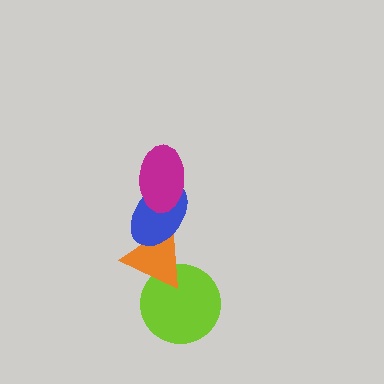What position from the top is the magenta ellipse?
The magenta ellipse is 1st from the top.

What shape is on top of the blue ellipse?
The magenta ellipse is on top of the blue ellipse.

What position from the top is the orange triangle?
The orange triangle is 3rd from the top.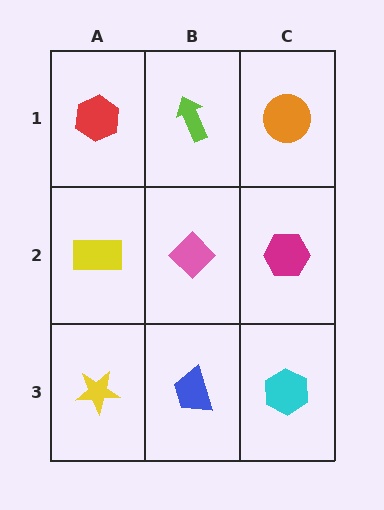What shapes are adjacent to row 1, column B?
A pink diamond (row 2, column B), a red hexagon (row 1, column A), an orange circle (row 1, column C).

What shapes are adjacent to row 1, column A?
A yellow rectangle (row 2, column A), a lime arrow (row 1, column B).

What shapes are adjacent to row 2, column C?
An orange circle (row 1, column C), a cyan hexagon (row 3, column C), a pink diamond (row 2, column B).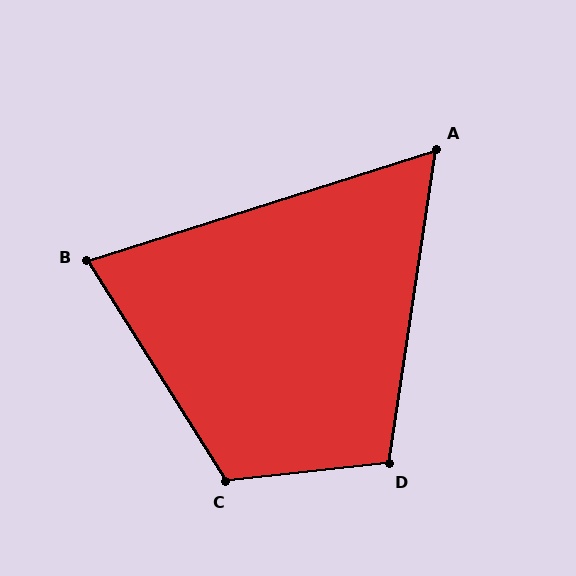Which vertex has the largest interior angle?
C, at approximately 116 degrees.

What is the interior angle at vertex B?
Approximately 75 degrees (acute).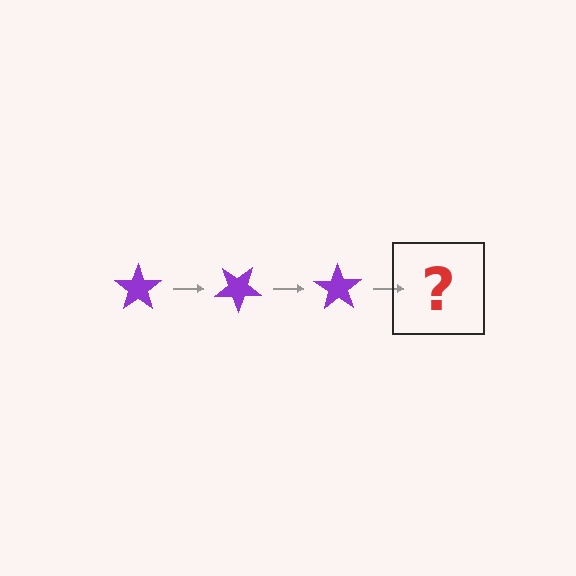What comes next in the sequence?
The next element should be a purple star rotated 105 degrees.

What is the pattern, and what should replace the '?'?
The pattern is that the star rotates 35 degrees each step. The '?' should be a purple star rotated 105 degrees.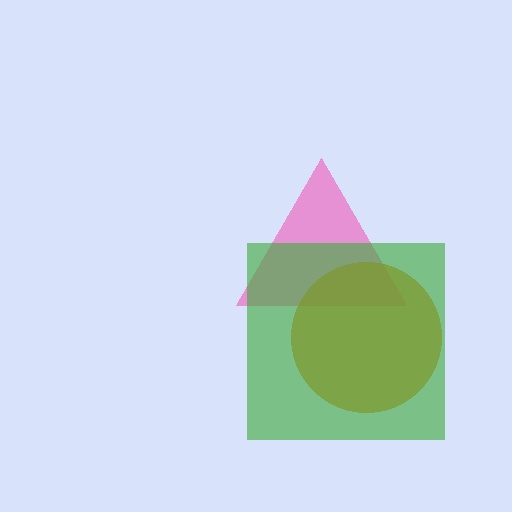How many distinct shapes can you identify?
There are 3 distinct shapes: a pink triangle, an orange circle, a green square.